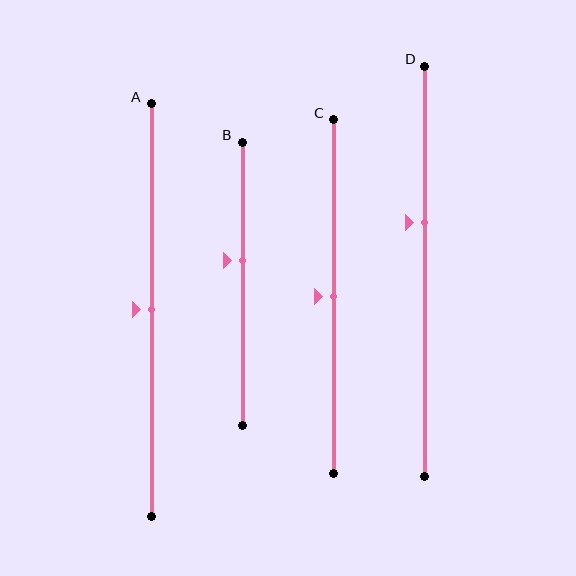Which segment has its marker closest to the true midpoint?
Segment A has its marker closest to the true midpoint.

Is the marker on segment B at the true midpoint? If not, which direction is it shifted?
No, the marker on segment B is shifted upward by about 8% of the segment length.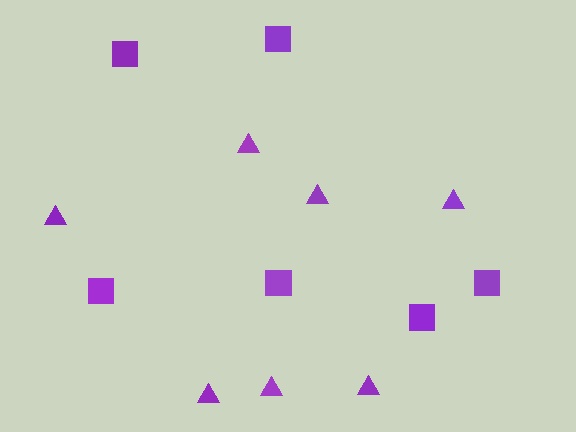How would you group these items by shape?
There are 2 groups: one group of squares (6) and one group of triangles (7).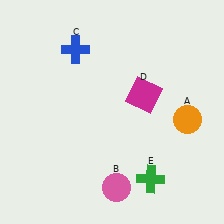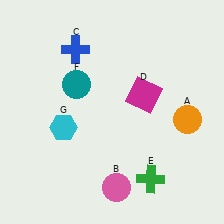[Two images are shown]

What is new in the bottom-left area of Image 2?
A cyan hexagon (G) was added in the bottom-left area of Image 2.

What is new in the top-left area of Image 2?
A teal circle (F) was added in the top-left area of Image 2.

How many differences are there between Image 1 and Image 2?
There are 2 differences between the two images.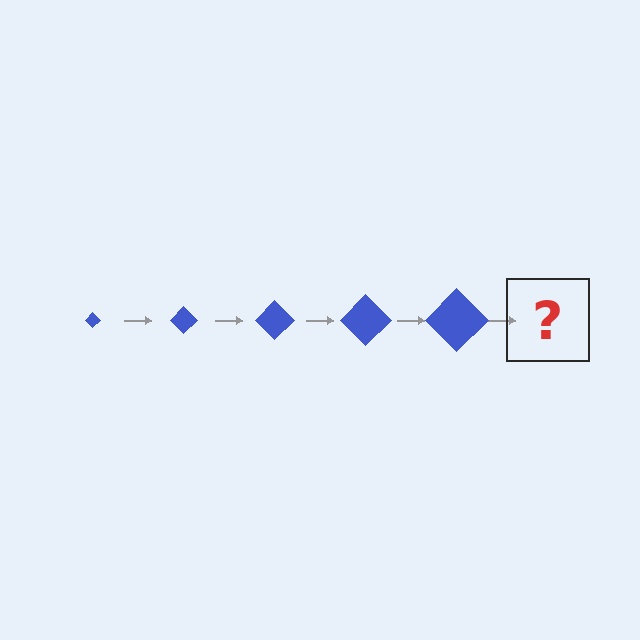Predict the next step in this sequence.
The next step is a blue diamond, larger than the previous one.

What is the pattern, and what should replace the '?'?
The pattern is that the diamond gets progressively larger each step. The '?' should be a blue diamond, larger than the previous one.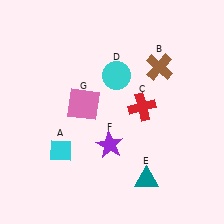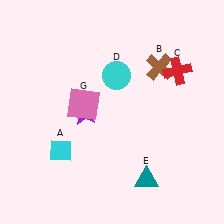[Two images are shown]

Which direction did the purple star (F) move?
The purple star (F) moved up.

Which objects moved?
The objects that moved are: the red cross (C), the purple star (F).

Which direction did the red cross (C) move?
The red cross (C) moved up.